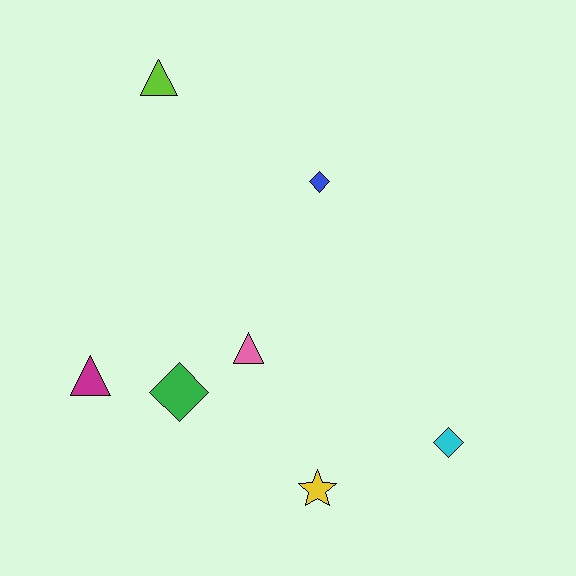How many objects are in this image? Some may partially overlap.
There are 7 objects.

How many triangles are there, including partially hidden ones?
There are 3 triangles.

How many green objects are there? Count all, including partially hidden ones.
There is 1 green object.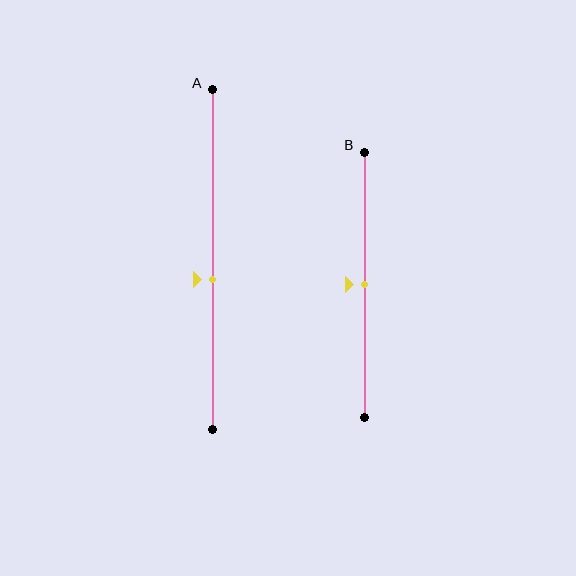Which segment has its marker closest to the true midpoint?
Segment B has its marker closest to the true midpoint.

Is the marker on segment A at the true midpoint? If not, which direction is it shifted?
No, the marker on segment A is shifted downward by about 6% of the segment length.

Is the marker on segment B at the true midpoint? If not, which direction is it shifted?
Yes, the marker on segment B is at the true midpoint.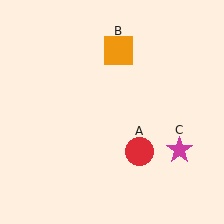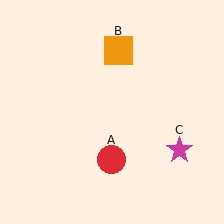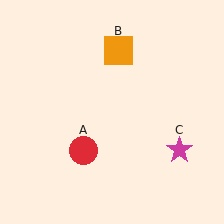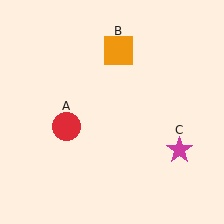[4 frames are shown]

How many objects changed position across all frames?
1 object changed position: red circle (object A).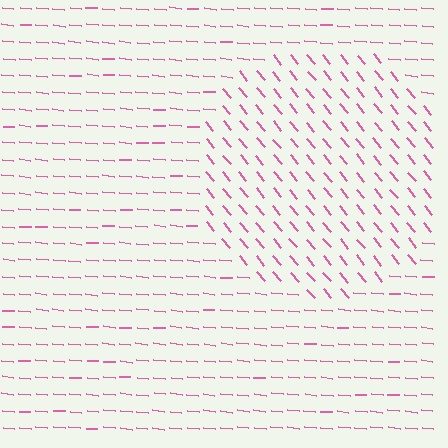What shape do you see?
I see a circle.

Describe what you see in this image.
The image is filled with small pink line segments. A circle region in the image has lines oriented differently from the surrounding lines, creating a visible texture boundary.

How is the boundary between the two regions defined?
The boundary is defined purely by a change in line orientation (approximately 45 degrees difference). All lines are the same color and thickness.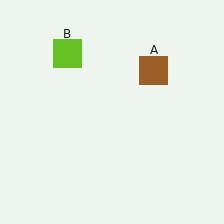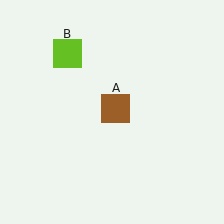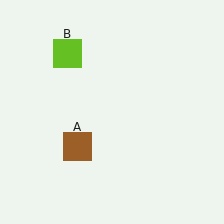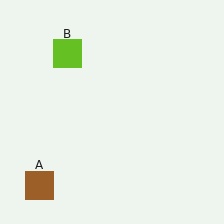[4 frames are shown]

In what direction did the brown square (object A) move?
The brown square (object A) moved down and to the left.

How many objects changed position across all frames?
1 object changed position: brown square (object A).